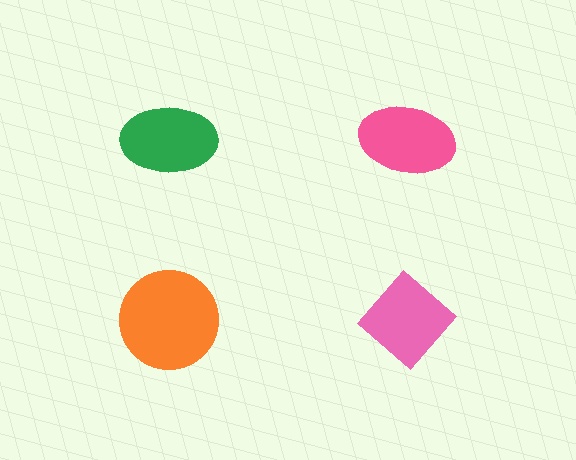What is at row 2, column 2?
A pink diamond.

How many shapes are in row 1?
2 shapes.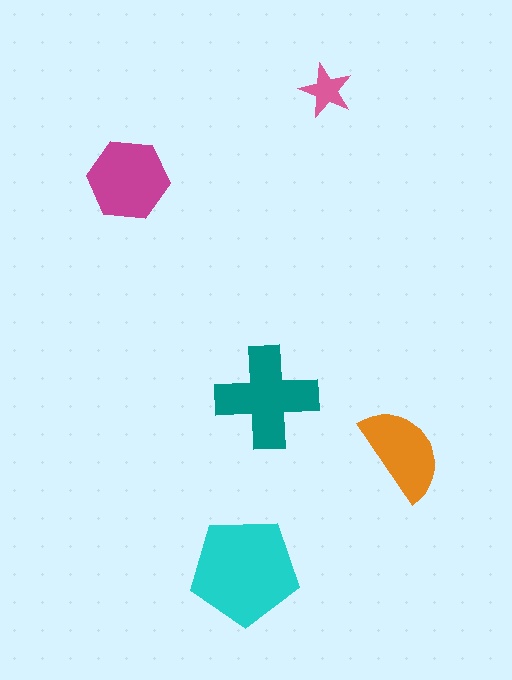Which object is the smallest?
The pink star.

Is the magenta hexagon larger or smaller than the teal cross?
Smaller.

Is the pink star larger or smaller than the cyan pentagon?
Smaller.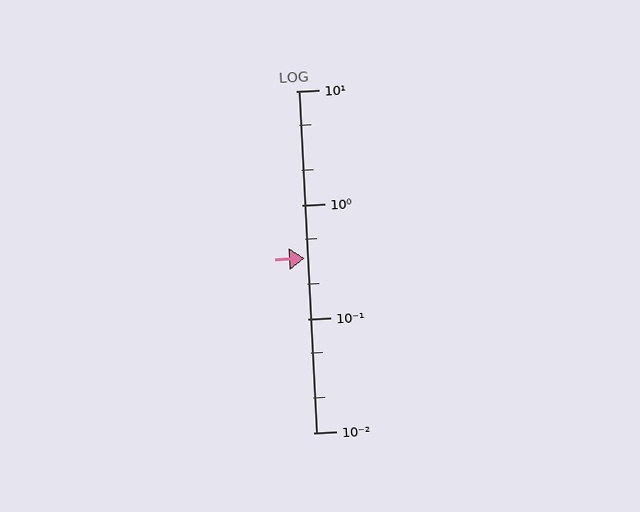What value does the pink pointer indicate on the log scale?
The pointer indicates approximately 0.34.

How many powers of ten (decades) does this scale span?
The scale spans 3 decades, from 0.01 to 10.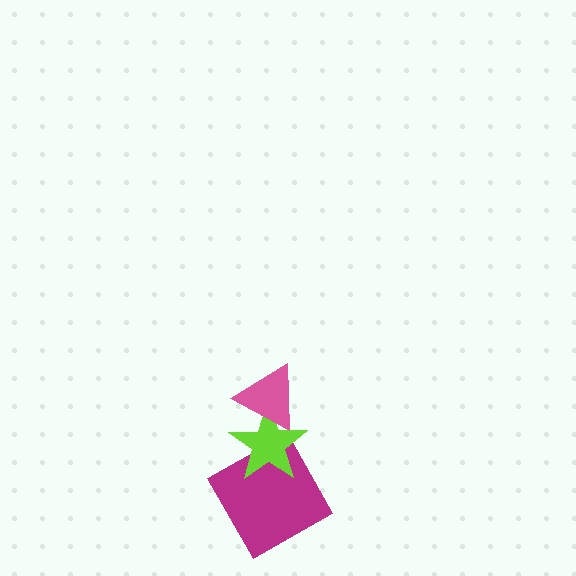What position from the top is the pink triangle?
The pink triangle is 1st from the top.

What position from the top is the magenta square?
The magenta square is 3rd from the top.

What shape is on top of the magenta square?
The lime star is on top of the magenta square.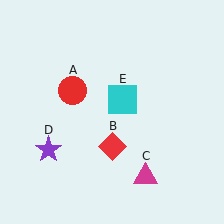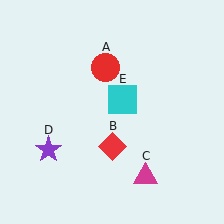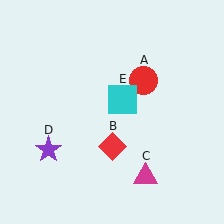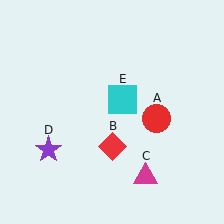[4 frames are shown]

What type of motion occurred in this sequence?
The red circle (object A) rotated clockwise around the center of the scene.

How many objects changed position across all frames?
1 object changed position: red circle (object A).